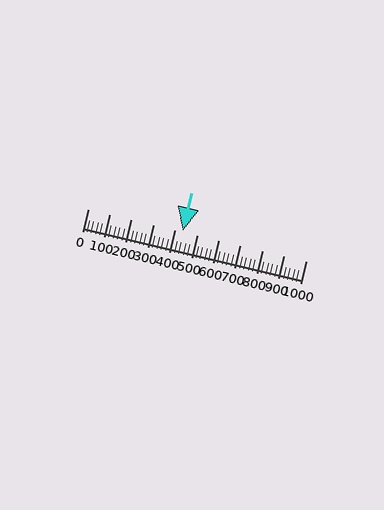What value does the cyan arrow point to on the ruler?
The cyan arrow points to approximately 437.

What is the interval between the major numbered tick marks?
The major tick marks are spaced 100 units apart.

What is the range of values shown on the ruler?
The ruler shows values from 0 to 1000.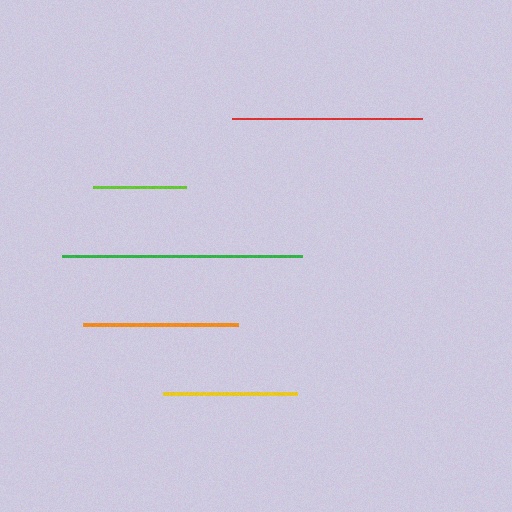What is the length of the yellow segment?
The yellow segment is approximately 134 pixels long.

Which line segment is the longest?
The green line is the longest at approximately 239 pixels.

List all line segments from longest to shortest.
From longest to shortest: green, red, orange, yellow, lime.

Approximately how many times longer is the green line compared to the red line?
The green line is approximately 1.3 times the length of the red line.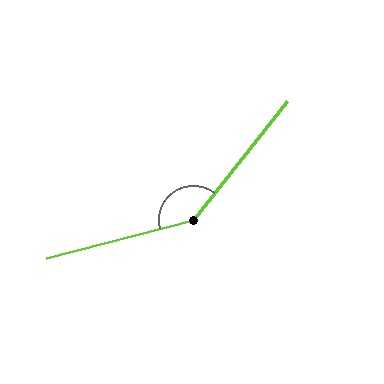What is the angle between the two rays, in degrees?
Approximately 143 degrees.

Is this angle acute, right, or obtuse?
It is obtuse.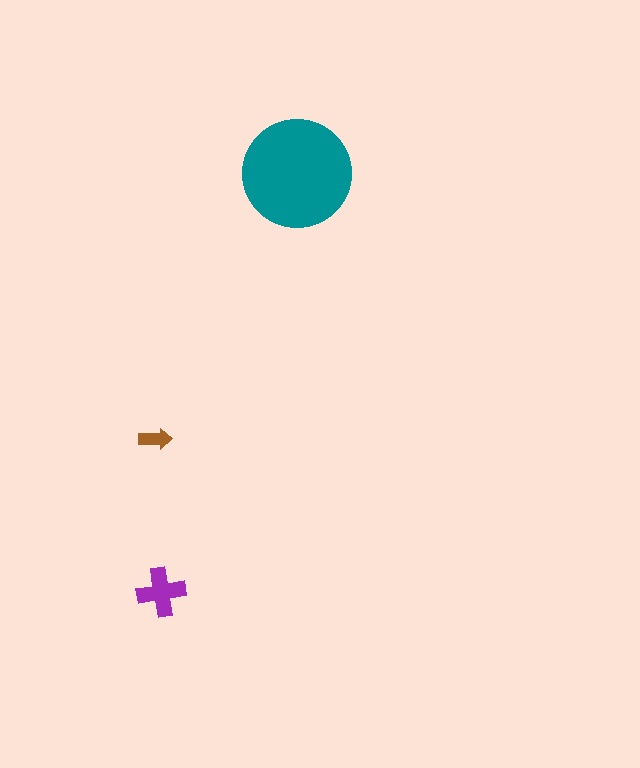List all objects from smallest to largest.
The brown arrow, the purple cross, the teal circle.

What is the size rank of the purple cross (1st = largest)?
2nd.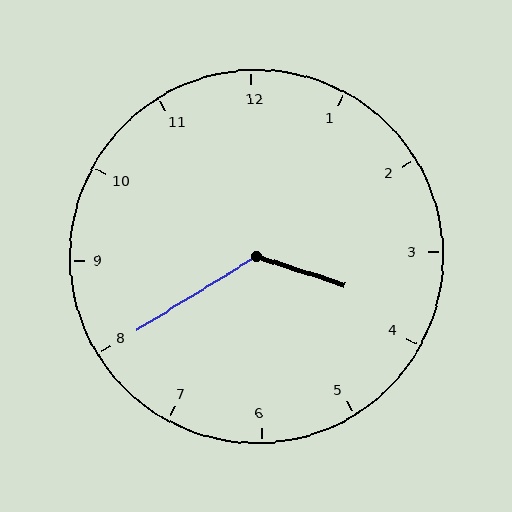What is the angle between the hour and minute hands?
Approximately 130 degrees.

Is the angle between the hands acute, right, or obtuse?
It is obtuse.